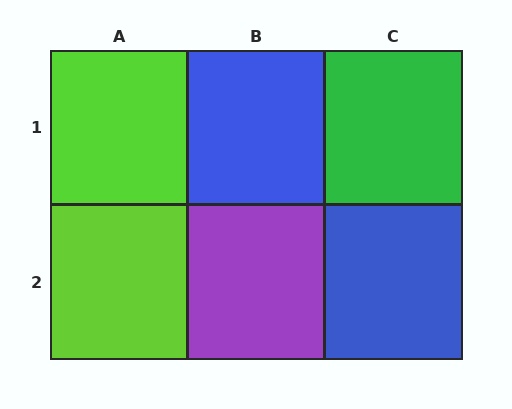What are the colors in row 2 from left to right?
Lime, purple, blue.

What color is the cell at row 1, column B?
Blue.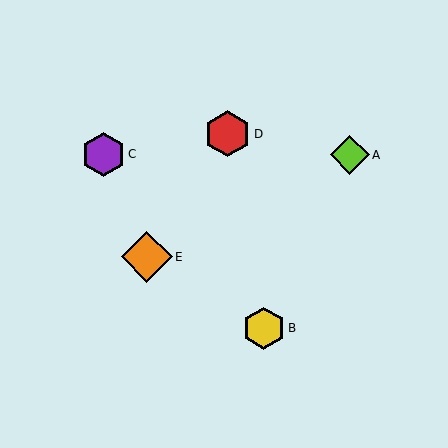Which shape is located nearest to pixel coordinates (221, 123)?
The red hexagon (labeled D) at (228, 134) is nearest to that location.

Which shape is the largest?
The orange diamond (labeled E) is the largest.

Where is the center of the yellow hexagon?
The center of the yellow hexagon is at (264, 328).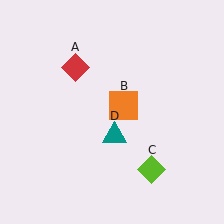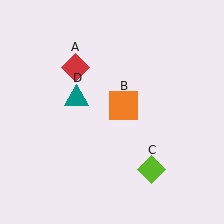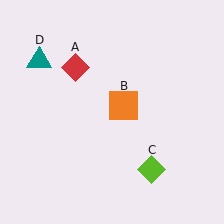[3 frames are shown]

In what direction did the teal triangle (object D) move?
The teal triangle (object D) moved up and to the left.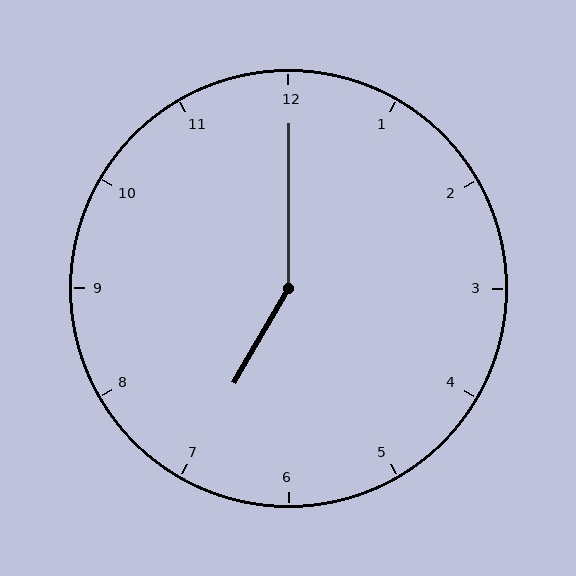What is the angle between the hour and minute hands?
Approximately 150 degrees.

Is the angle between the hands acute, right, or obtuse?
It is obtuse.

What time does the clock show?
7:00.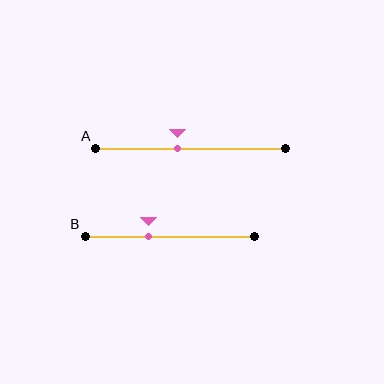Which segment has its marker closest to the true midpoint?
Segment A has its marker closest to the true midpoint.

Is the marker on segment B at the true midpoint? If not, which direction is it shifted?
No, the marker on segment B is shifted to the left by about 12% of the segment length.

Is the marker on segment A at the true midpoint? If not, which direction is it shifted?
No, the marker on segment A is shifted to the left by about 7% of the segment length.